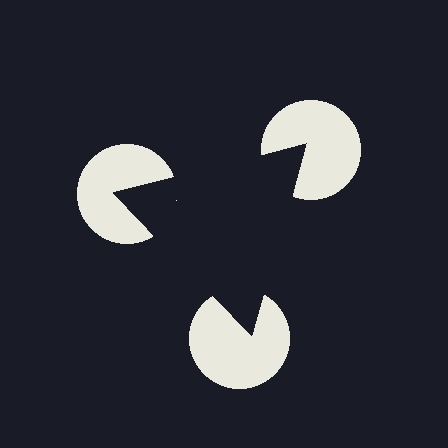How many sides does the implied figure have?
3 sides.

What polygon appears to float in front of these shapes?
An illusory triangle — its edges are inferred from the aligned wedge cuts in the pac-man discs, not physically drawn.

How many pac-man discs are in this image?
There are 3 — one at each vertex of the illusory triangle.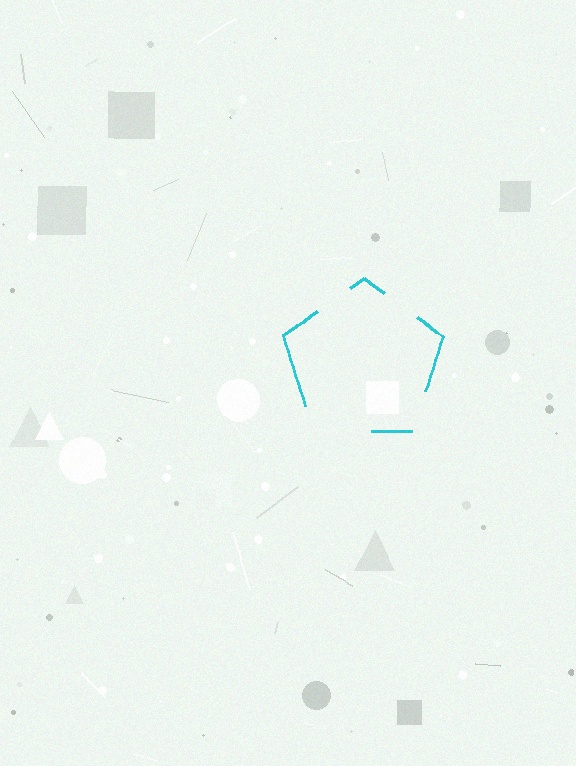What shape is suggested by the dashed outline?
The dashed outline suggests a pentagon.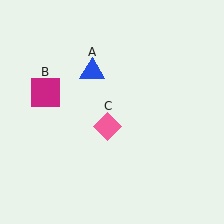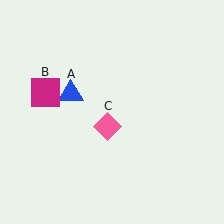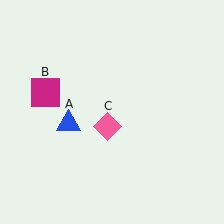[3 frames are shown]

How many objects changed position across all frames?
1 object changed position: blue triangle (object A).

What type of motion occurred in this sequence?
The blue triangle (object A) rotated counterclockwise around the center of the scene.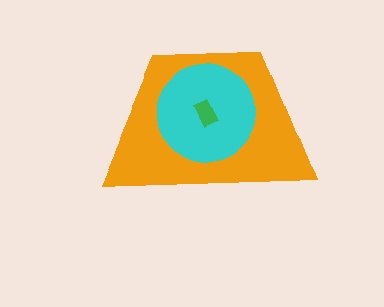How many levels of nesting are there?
3.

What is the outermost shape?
The orange trapezoid.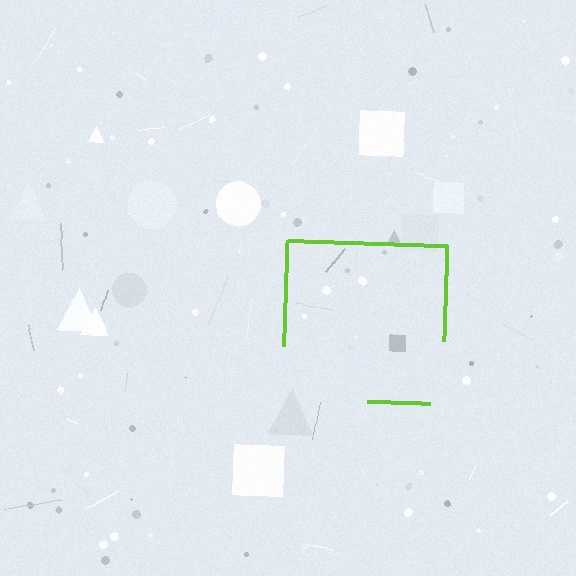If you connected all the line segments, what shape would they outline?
They would outline a square.